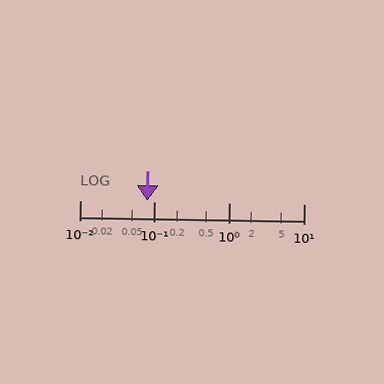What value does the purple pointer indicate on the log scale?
The pointer indicates approximately 0.079.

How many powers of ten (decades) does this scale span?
The scale spans 3 decades, from 0.01 to 10.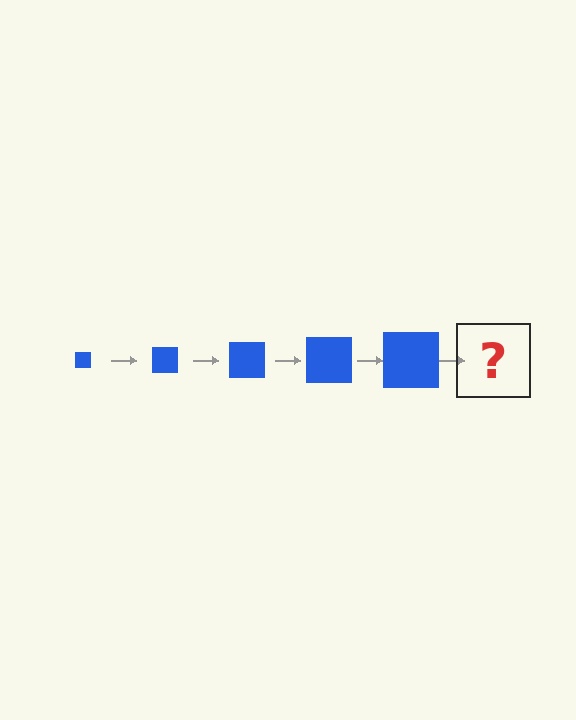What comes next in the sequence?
The next element should be a blue square, larger than the previous one.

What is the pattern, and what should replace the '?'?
The pattern is that the square gets progressively larger each step. The '?' should be a blue square, larger than the previous one.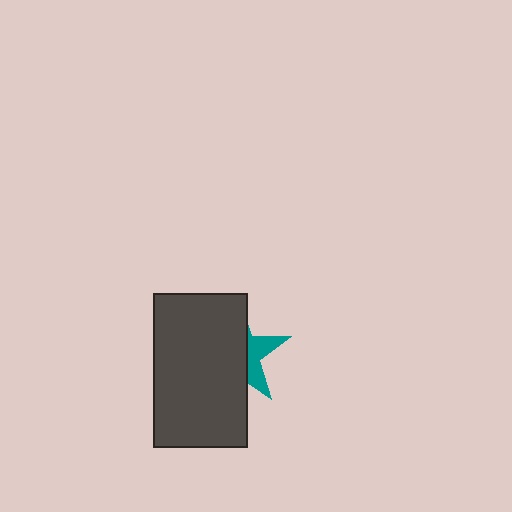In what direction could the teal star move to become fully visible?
The teal star could move right. That would shift it out from behind the dark gray rectangle entirely.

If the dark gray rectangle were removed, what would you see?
You would see the complete teal star.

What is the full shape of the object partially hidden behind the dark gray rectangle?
The partially hidden object is a teal star.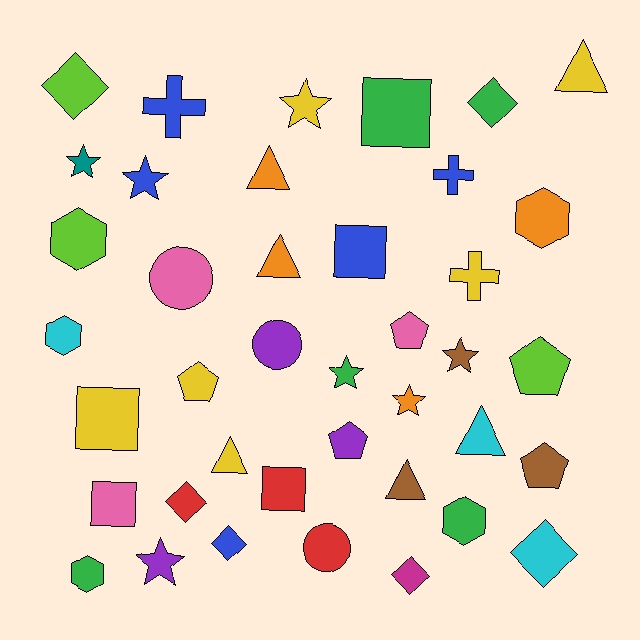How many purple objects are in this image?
There are 3 purple objects.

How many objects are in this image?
There are 40 objects.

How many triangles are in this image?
There are 6 triangles.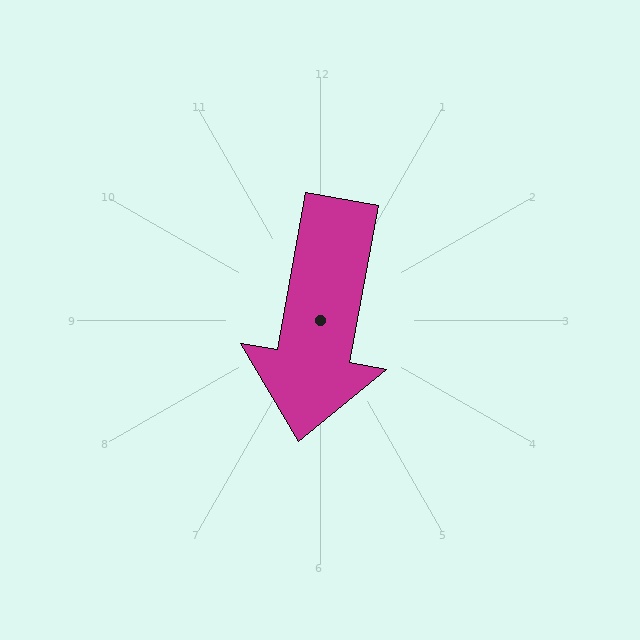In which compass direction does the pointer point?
South.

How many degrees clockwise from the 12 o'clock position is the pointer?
Approximately 190 degrees.